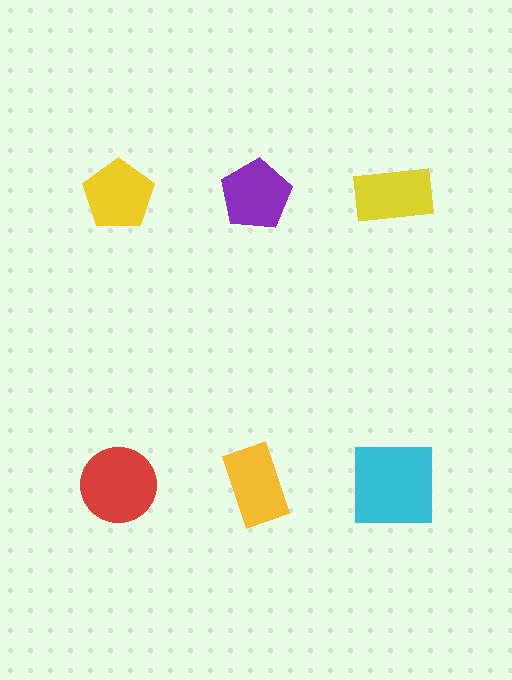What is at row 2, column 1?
A red circle.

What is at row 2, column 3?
A cyan square.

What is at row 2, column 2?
A yellow rectangle.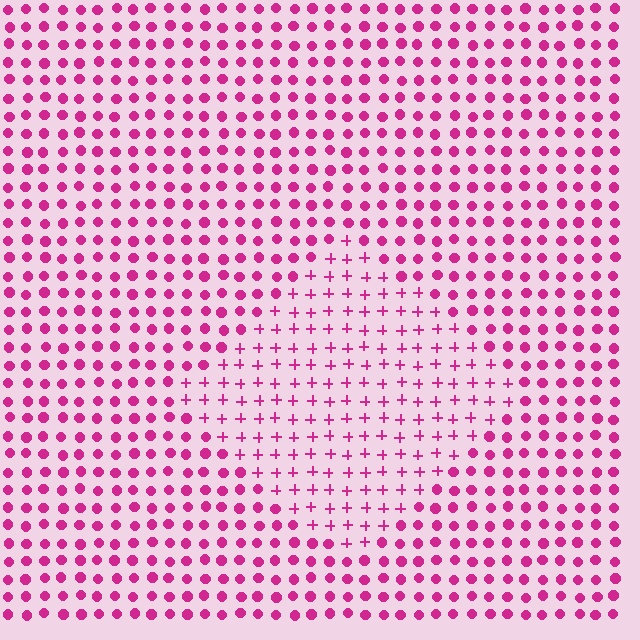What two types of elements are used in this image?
The image uses plus signs inside the diamond region and circles outside it.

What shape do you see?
I see a diamond.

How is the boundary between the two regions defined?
The boundary is defined by a change in element shape: plus signs inside vs. circles outside. All elements share the same color and spacing.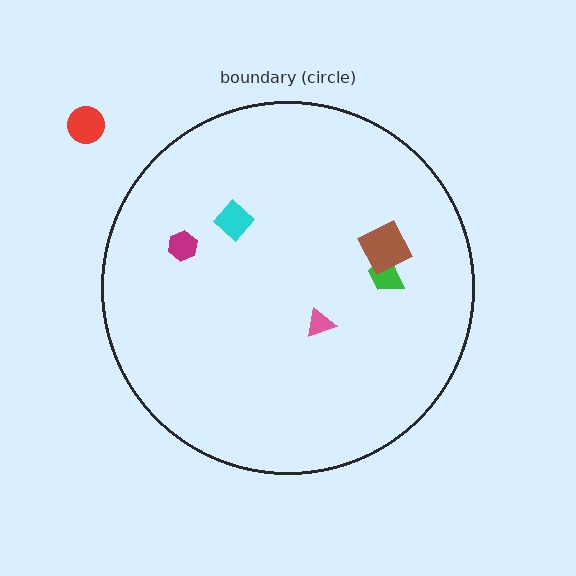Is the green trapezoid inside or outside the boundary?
Inside.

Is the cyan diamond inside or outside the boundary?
Inside.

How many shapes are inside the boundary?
5 inside, 1 outside.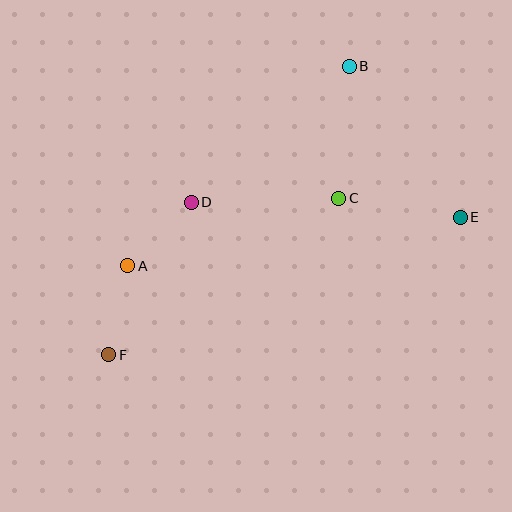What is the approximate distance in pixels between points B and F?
The distance between B and F is approximately 376 pixels.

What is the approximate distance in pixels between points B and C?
The distance between B and C is approximately 132 pixels.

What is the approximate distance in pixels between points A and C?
The distance between A and C is approximately 222 pixels.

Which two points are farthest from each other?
Points E and F are farthest from each other.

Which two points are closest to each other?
Points A and D are closest to each other.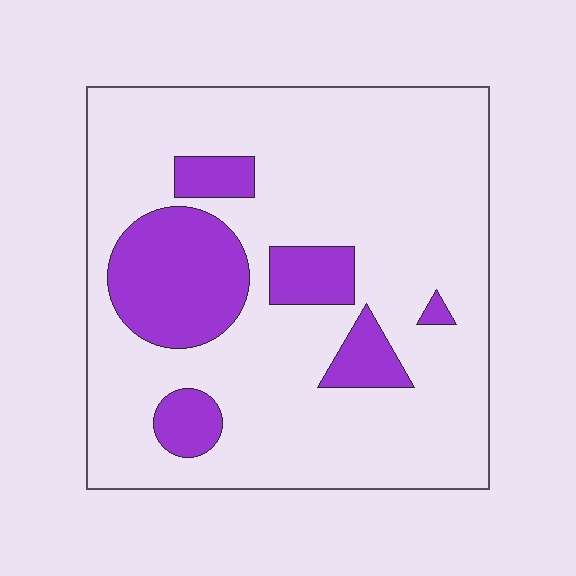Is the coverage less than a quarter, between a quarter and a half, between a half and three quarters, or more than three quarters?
Less than a quarter.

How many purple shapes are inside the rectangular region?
6.